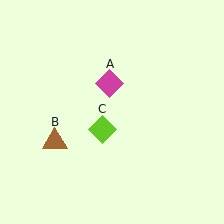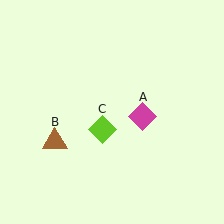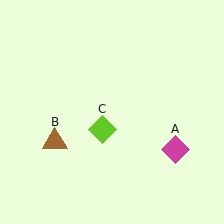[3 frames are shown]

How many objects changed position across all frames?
1 object changed position: magenta diamond (object A).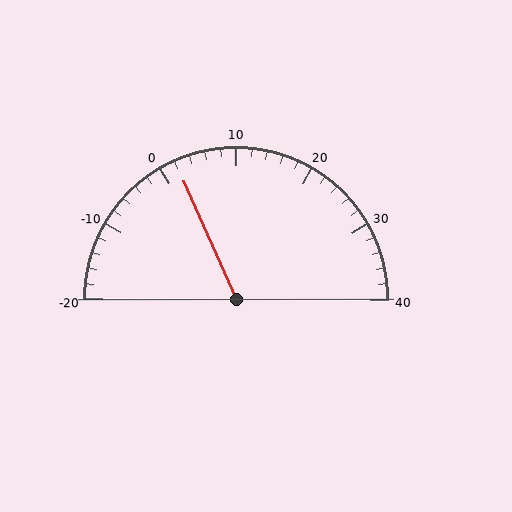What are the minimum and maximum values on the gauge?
The gauge ranges from -20 to 40.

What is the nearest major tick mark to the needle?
The nearest major tick mark is 0.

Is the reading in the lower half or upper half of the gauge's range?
The reading is in the lower half of the range (-20 to 40).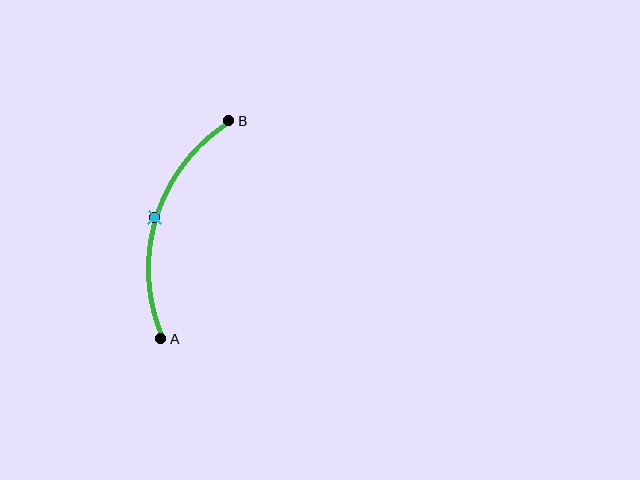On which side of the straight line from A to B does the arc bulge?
The arc bulges to the left of the straight line connecting A and B.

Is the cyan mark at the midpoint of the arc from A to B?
Yes. The cyan mark lies on the arc at equal arc-length from both A and B — it is the arc midpoint.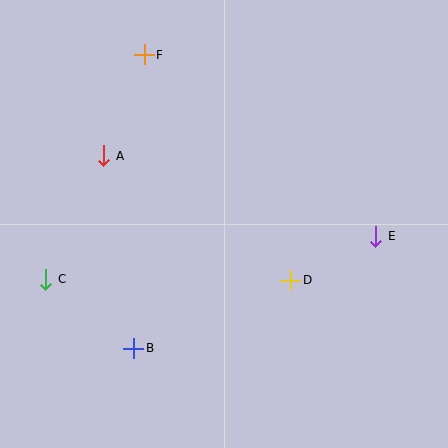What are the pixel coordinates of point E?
Point E is at (376, 236).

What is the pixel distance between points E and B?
The distance between E and B is 266 pixels.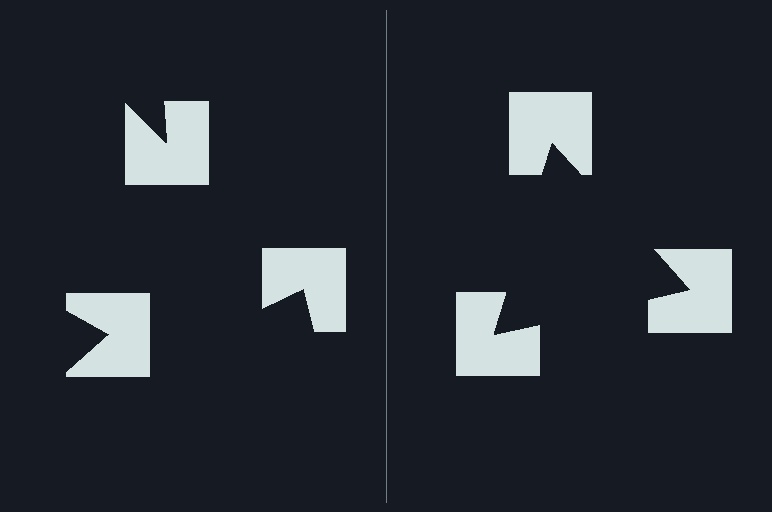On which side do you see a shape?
An illusory triangle appears on the right side. On the left side the wedge cuts are rotated, so no coherent shape forms.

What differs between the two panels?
The notched squares are positioned identically on both sides; only the wedge orientations differ. On the right they align to a triangle; on the left they are misaligned.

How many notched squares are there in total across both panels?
6 — 3 on each side.